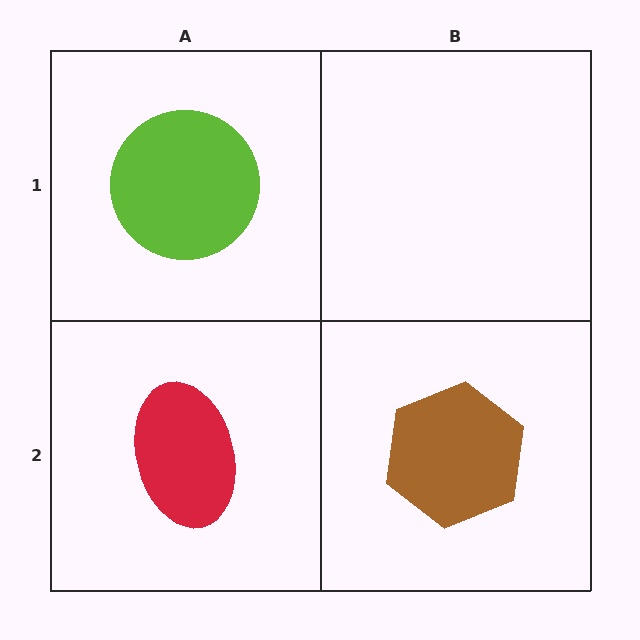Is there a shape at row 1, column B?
No, that cell is empty.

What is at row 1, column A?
A lime circle.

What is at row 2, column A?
A red ellipse.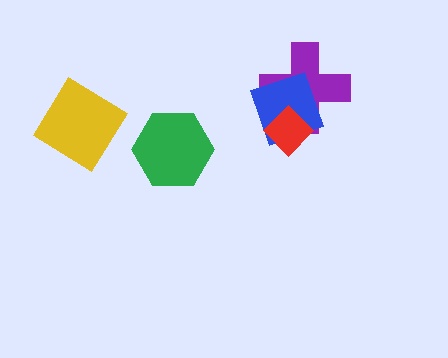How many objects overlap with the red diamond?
2 objects overlap with the red diamond.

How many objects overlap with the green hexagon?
0 objects overlap with the green hexagon.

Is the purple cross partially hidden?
Yes, it is partially covered by another shape.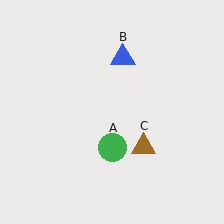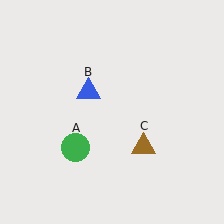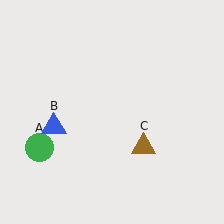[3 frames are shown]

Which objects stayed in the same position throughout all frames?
Brown triangle (object C) remained stationary.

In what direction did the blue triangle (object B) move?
The blue triangle (object B) moved down and to the left.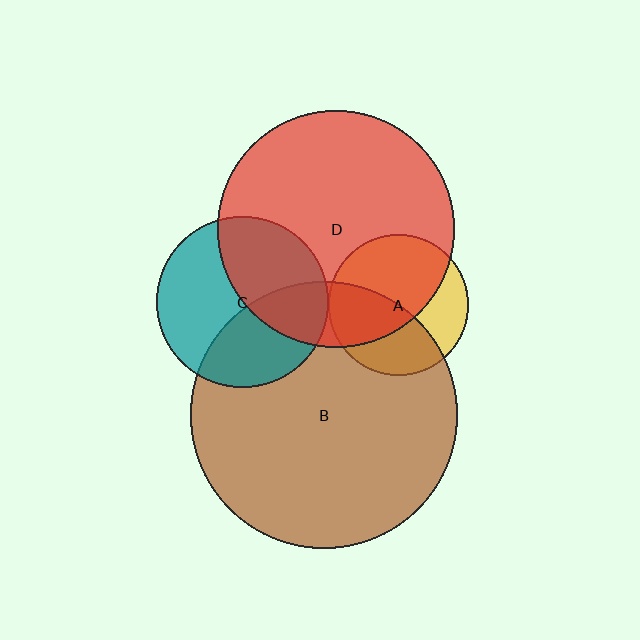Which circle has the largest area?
Circle B (brown).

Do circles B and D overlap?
Yes.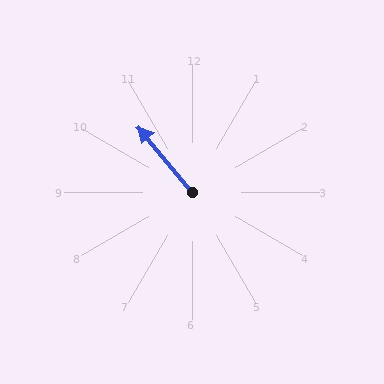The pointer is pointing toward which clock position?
Roughly 11 o'clock.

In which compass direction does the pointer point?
Northwest.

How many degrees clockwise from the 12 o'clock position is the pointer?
Approximately 320 degrees.